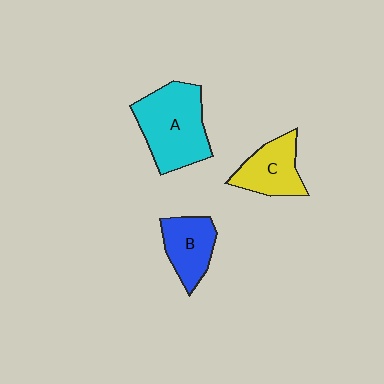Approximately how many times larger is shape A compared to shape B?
Approximately 1.7 times.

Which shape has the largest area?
Shape A (cyan).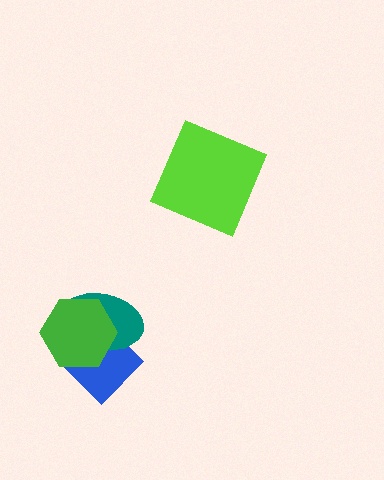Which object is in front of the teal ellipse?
The green hexagon is in front of the teal ellipse.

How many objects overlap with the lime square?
0 objects overlap with the lime square.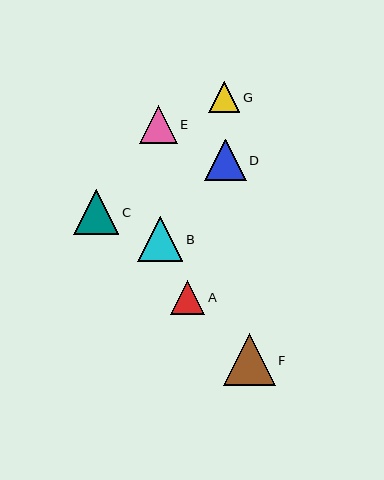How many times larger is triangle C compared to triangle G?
Triangle C is approximately 1.4 times the size of triangle G.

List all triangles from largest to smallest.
From largest to smallest: F, B, C, D, E, A, G.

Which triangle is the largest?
Triangle F is the largest with a size of approximately 52 pixels.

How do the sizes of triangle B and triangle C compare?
Triangle B and triangle C are approximately the same size.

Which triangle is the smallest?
Triangle G is the smallest with a size of approximately 31 pixels.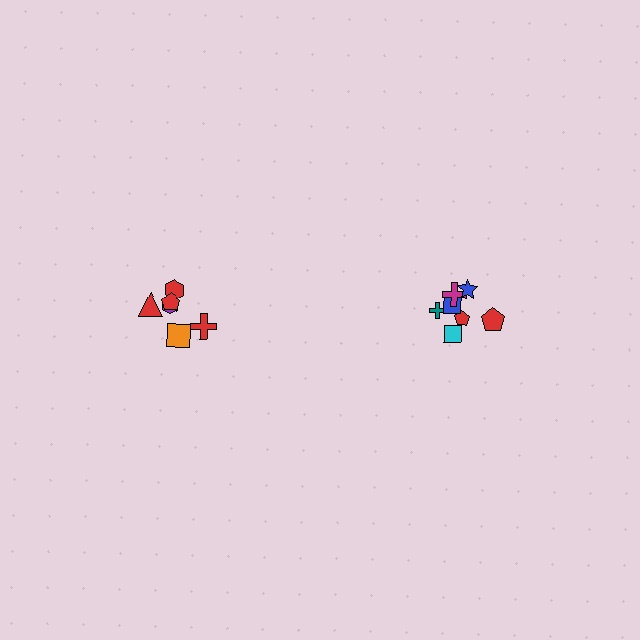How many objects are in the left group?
There are 6 objects.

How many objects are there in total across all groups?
There are 14 objects.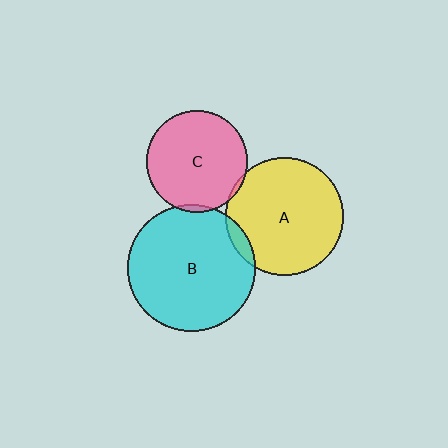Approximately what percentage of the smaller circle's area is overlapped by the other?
Approximately 5%.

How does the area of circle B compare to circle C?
Approximately 1.6 times.